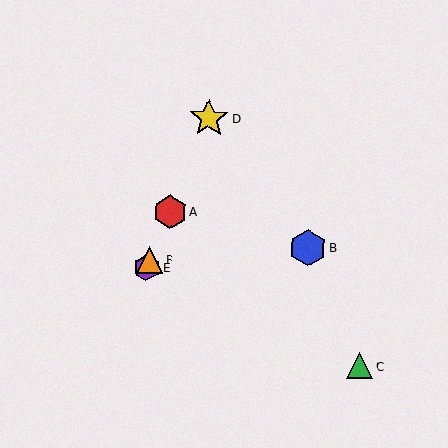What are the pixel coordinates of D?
Object D is at (209, 119).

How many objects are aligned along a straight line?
4 objects (A, D, E, F) are aligned along a straight line.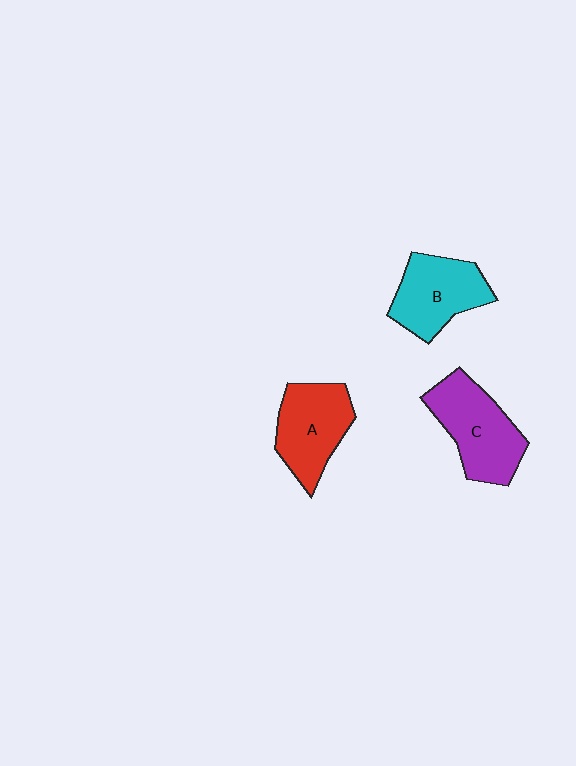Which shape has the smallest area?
Shape B (cyan).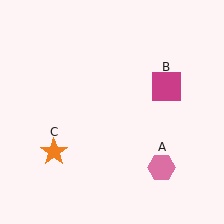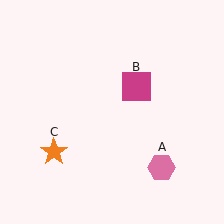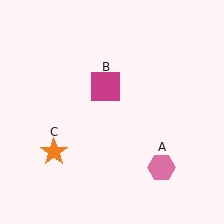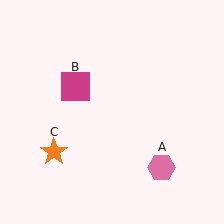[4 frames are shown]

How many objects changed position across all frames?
1 object changed position: magenta square (object B).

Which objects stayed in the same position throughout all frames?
Pink hexagon (object A) and orange star (object C) remained stationary.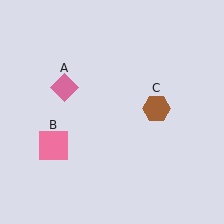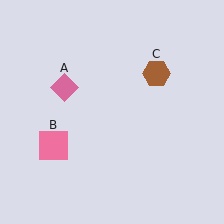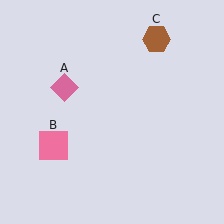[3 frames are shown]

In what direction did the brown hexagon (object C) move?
The brown hexagon (object C) moved up.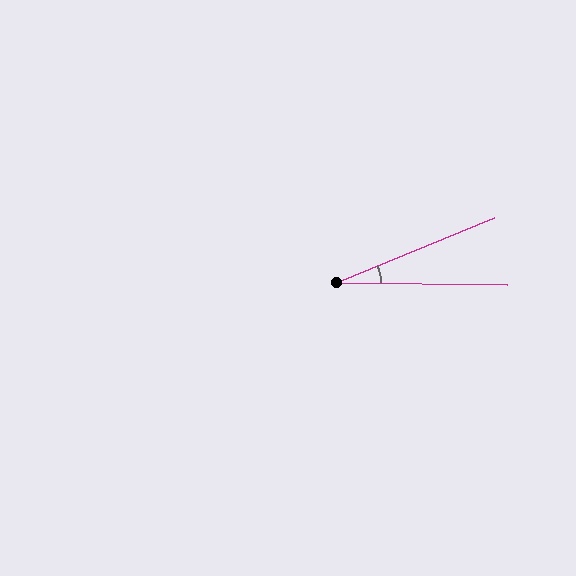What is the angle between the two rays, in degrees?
Approximately 23 degrees.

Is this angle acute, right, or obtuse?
It is acute.